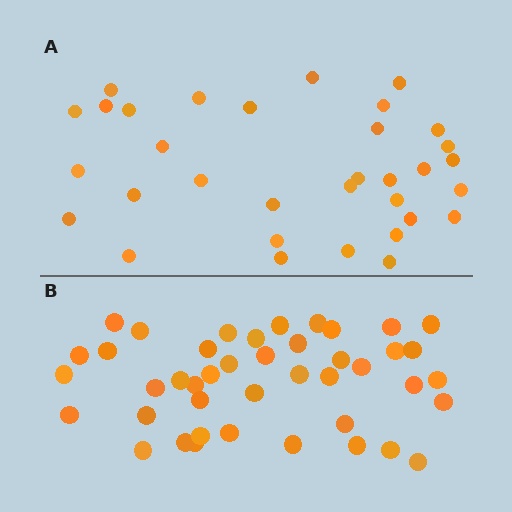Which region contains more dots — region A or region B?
Region B (the bottom region) has more dots.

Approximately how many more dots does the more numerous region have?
Region B has roughly 10 or so more dots than region A.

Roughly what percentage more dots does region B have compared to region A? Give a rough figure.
About 30% more.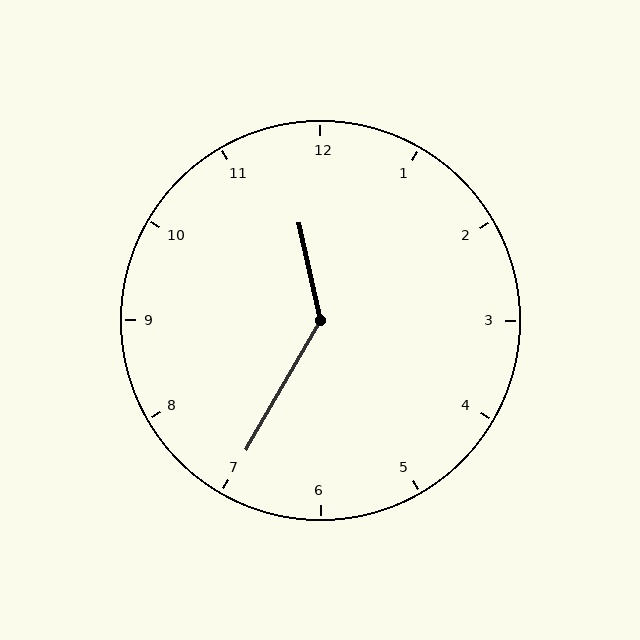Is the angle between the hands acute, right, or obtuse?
It is obtuse.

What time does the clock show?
11:35.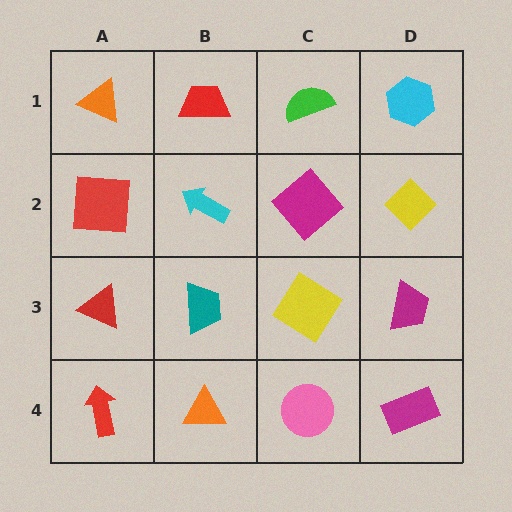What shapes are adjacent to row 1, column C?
A magenta diamond (row 2, column C), a red trapezoid (row 1, column B), a cyan hexagon (row 1, column D).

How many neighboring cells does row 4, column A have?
2.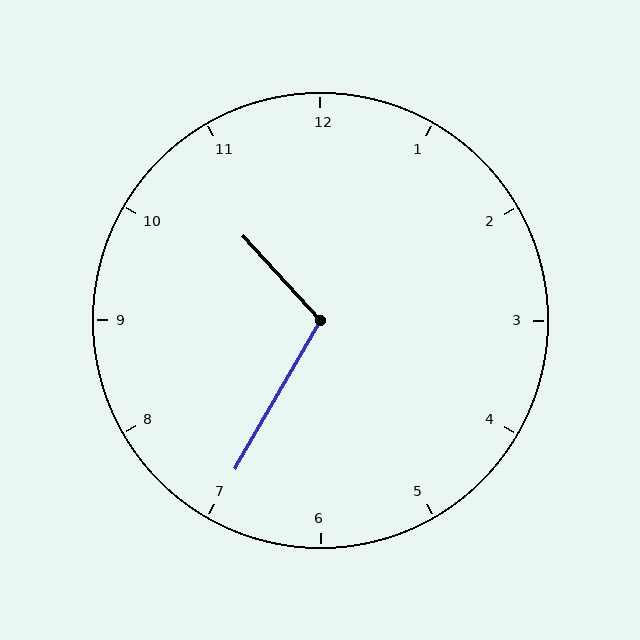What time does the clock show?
10:35.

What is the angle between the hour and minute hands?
Approximately 108 degrees.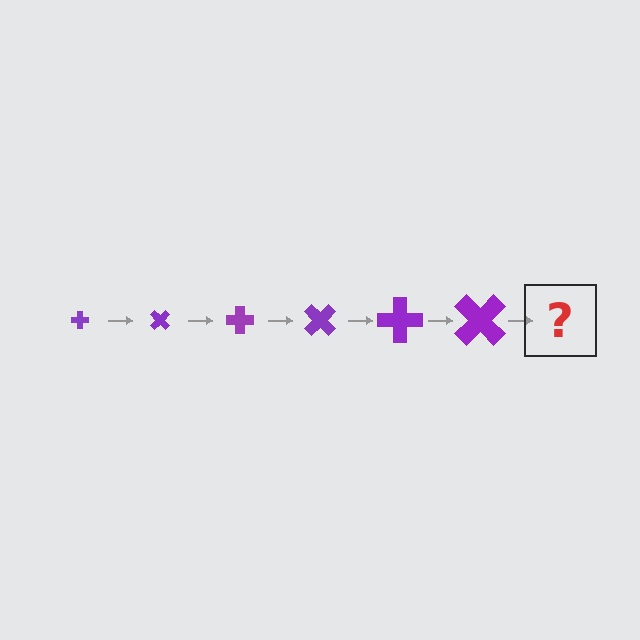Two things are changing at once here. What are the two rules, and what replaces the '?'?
The two rules are that the cross grows larger each step and it rotates 45 degrees each step. The '?' should be a cross, larger than the previous one and rotated 270 degrees from the start.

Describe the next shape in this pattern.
It should be a cross, larger than the previous one and rotated 270 degrees from the start.